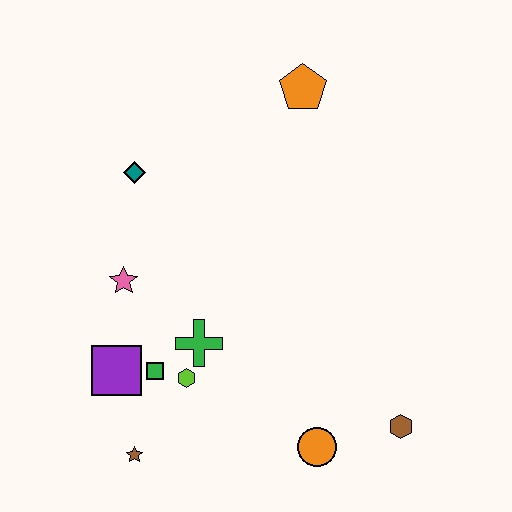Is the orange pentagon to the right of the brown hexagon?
No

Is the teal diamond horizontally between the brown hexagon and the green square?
No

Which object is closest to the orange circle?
The brown hexagon is closest to the orange circle.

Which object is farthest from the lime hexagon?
The orange pentagon is farthest from the lime hexagon.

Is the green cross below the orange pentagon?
Yes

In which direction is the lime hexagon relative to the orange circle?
The lime hexagon is to the left of the orange circle.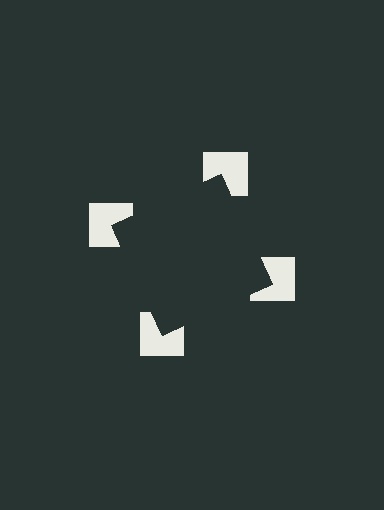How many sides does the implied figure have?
4 sides.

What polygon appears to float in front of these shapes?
An illusory square — its edges are inferred from the aligned wedge cuts in the notched squares, not physically drawn.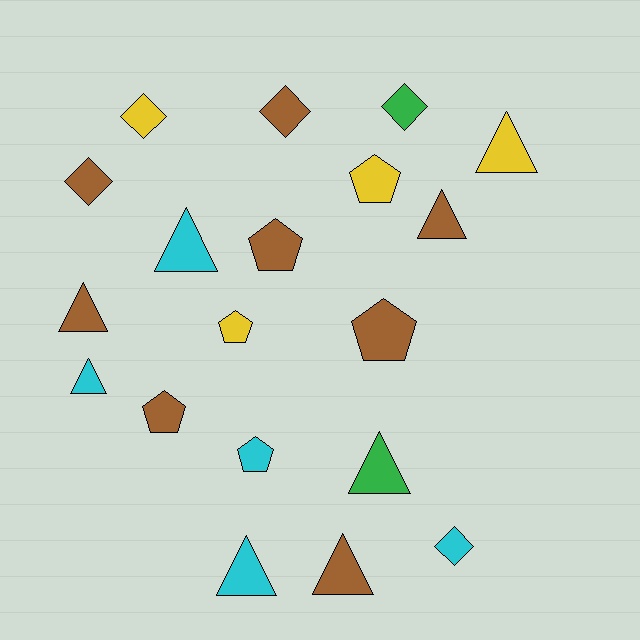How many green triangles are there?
There is 1 green triangle.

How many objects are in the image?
There are 19 objects.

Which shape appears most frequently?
Triangle, with 8 objects.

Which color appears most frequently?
Brown, with 8 objects.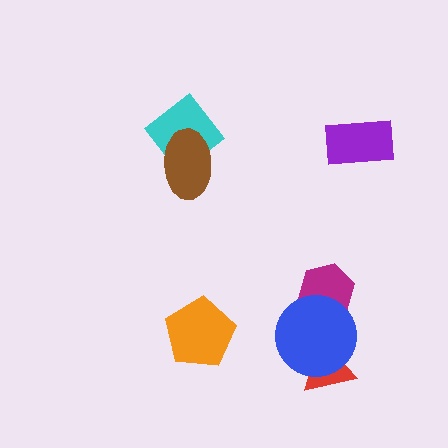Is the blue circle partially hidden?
No, no other shape covers it.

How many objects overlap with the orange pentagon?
0 objects overlap with the orange pentagon.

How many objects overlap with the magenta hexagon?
1 object overlaps with the magenta hexagon.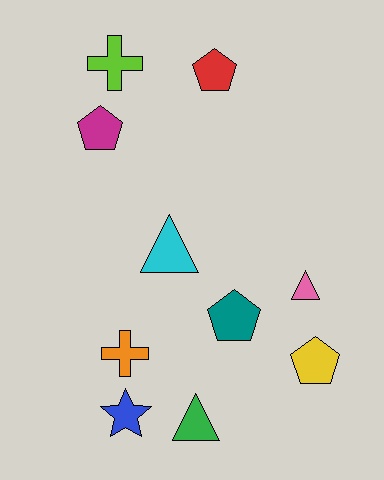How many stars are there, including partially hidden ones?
There is 1 star.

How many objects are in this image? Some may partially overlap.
There are 10 objects.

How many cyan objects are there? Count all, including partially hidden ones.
There is 1 cyan object.